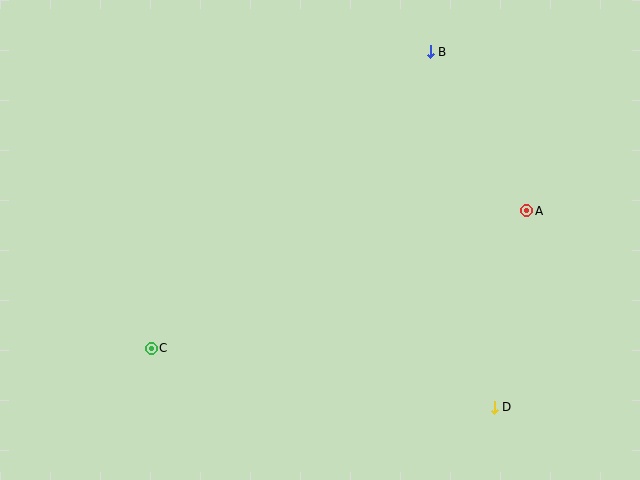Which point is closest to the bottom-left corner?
Point C is closest to the bottom-left corner.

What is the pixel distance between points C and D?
The distance between C and D is 348 pixels.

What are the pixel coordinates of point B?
Point B is at (430, 52).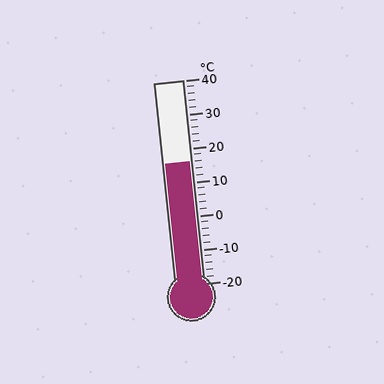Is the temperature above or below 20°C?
The temperature is below 20°C.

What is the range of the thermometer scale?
The thermometer scale ranges from -20°C to 40°C.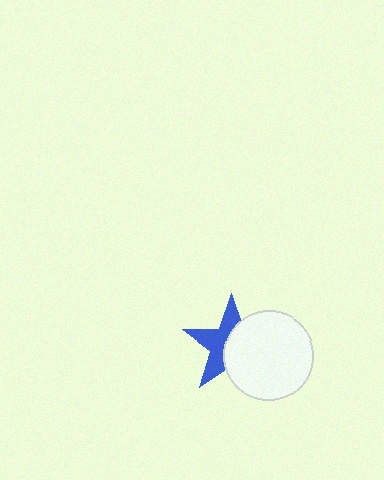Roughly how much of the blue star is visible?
About half of it is visible (roughly 49%).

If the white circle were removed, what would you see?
You would see the complete blue star.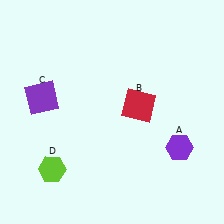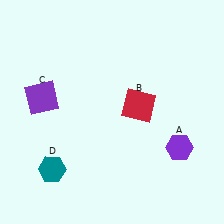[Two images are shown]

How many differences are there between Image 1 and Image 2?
There is 1 difference between the two images.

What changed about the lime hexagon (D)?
In Image 1, D is lime. In Image 2, it changed to teal.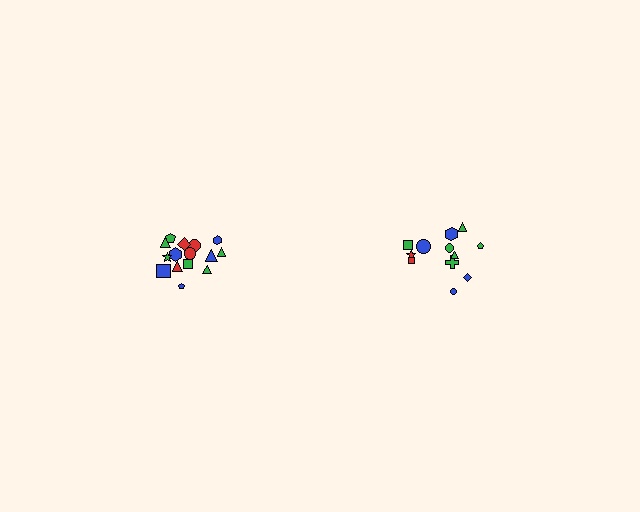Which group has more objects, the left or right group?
The left group.